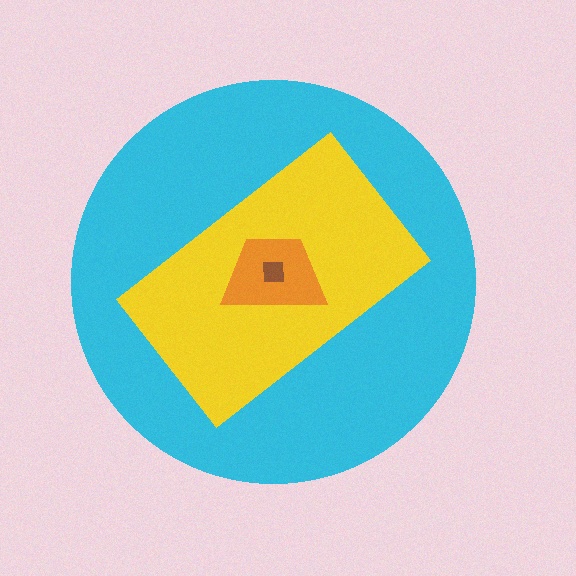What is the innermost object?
The brown square.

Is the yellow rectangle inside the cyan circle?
Yes.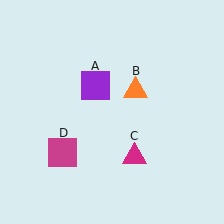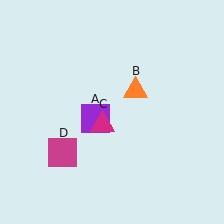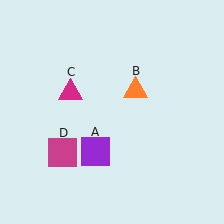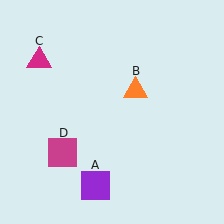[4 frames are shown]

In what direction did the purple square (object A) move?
The purple square (object A) moved down.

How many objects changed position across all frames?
2 objects changed position: purple square (object A), magenta triangle (object C).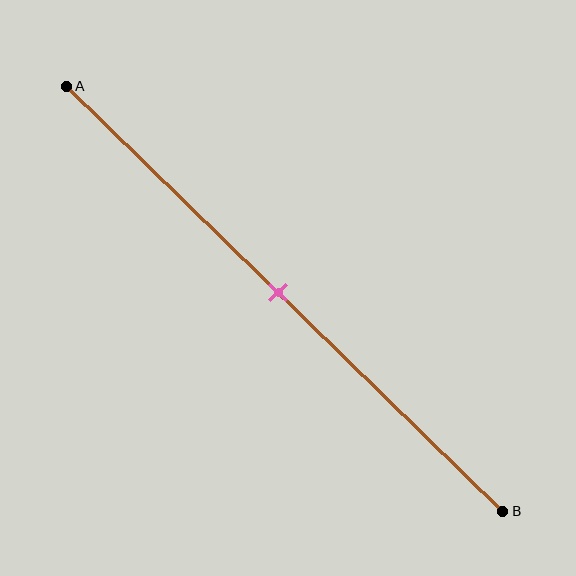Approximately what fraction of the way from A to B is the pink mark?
The pink mark is approximately 50% of the way from A to B.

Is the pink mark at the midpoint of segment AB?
Yes, the mark is approximately at the midpoint.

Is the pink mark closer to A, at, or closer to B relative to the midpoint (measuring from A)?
The pink mark is approximately at the midpoint of segment AB.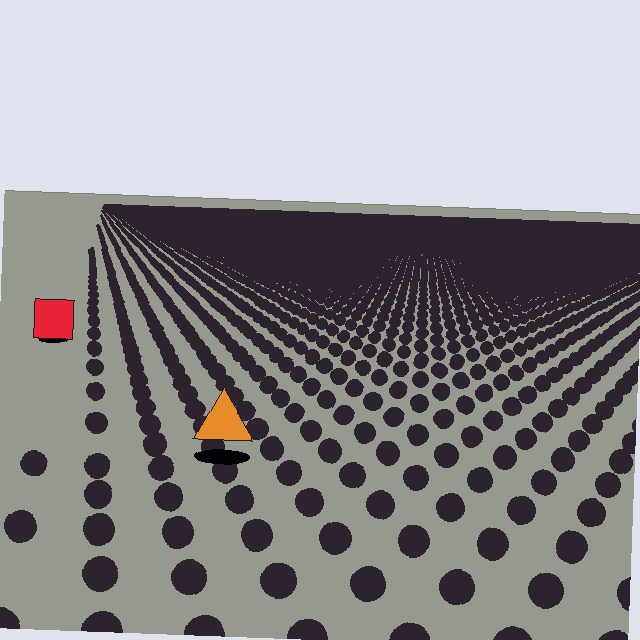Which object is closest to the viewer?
The orange triangle is closest. The texture marks near it are larger and more spread out.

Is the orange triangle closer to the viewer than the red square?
Yes. The orange triangle is closer — you can tell from the texture gradient: the ground texture is coarser near it.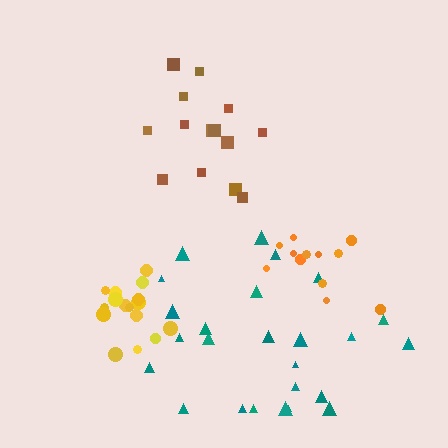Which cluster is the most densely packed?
Yellow.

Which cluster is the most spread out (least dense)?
Teal.